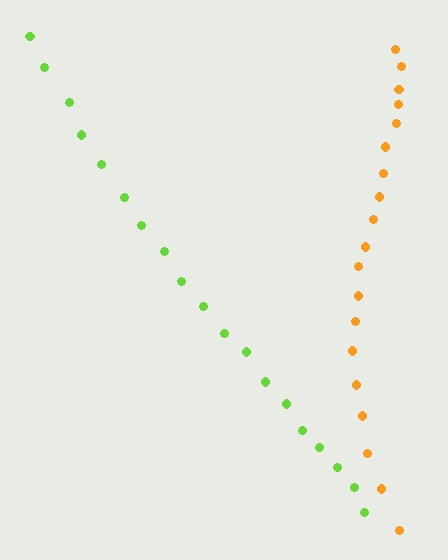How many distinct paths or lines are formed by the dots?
There are 2 distinct paths.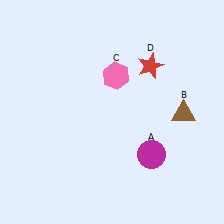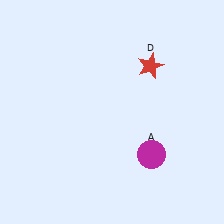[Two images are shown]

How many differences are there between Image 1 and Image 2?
There are 2 differences between the two images.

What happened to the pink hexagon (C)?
The pink hexagon (C) was removed in Image 2. It was in the top-right area of Image 1.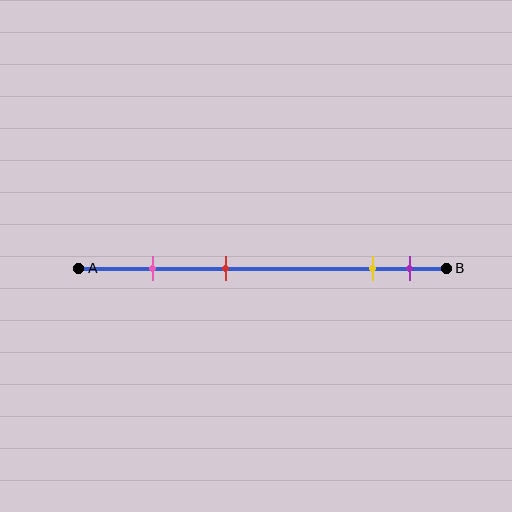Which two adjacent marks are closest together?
The yellow and purple marks are the closest adjacent pair.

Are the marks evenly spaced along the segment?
No, the marks are not evenly spaced.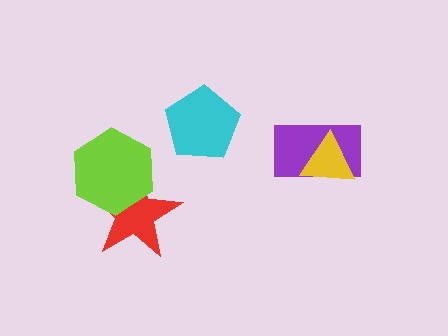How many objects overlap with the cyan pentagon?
0 objects overlap with the cyan pentagon.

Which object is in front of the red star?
The lime hexagon is in front of the red star.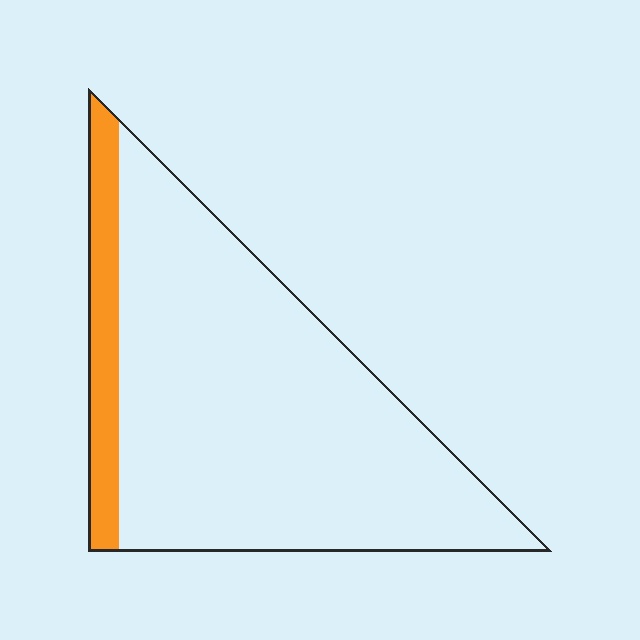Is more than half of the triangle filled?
No.